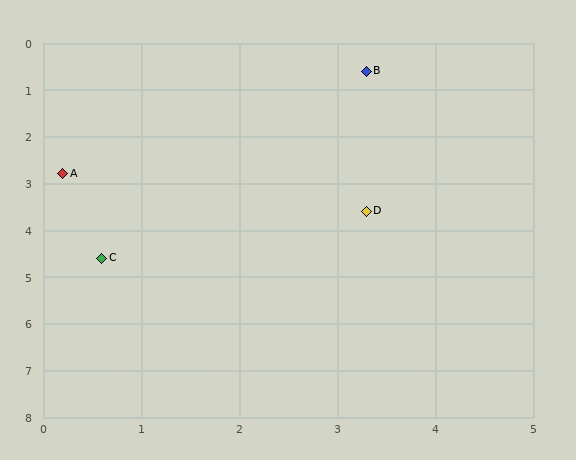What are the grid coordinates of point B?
Point B is at approximately (3.3, 0.6).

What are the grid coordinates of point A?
Point A is at approximately (0.2, 2.8).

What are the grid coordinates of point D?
Point D is at approximately (3.3, 3.6).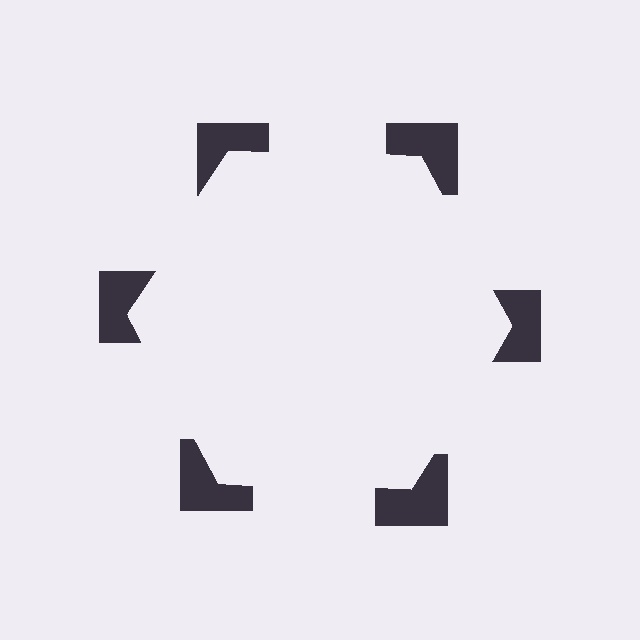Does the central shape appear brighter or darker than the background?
It typically appears slightly brighter than the background, even though no actual brightness change is drawn.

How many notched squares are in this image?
There are 6 — one at each vertex of the illusory hexagon.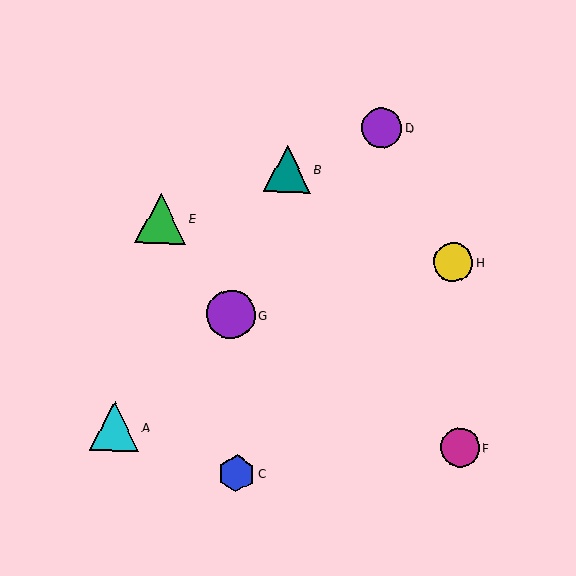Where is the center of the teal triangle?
The center of the teal triangle is at (287, 169).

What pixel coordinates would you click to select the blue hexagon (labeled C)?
Click at (236, 474) to select the blue hexagon C.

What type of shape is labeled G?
Shape G is a purple circle.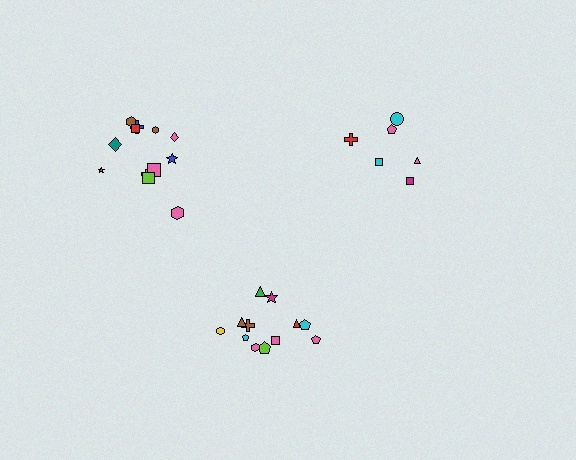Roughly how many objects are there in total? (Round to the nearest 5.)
Roughly 30 objects in total.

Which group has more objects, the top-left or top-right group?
The top-left group.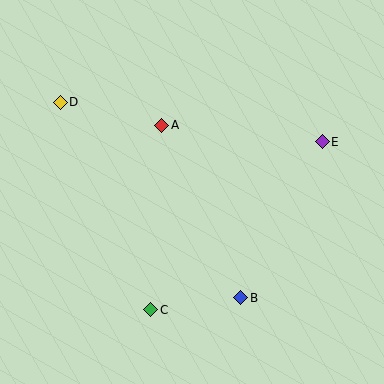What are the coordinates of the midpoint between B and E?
The midpoint between B and E is at (281, 220).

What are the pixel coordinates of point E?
Point E is at (322, 142).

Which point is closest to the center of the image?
Point A at (162, 125) is closest to the center.